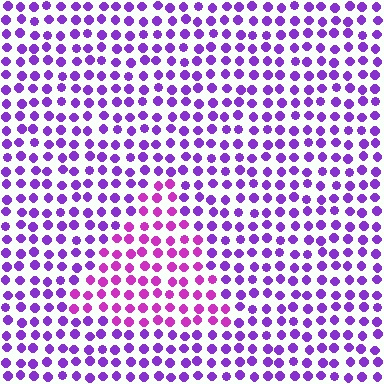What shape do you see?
I see a triangle.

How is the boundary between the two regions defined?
The boundary is defined purely by a slight shift in hue (about 31 degrees). Spacing, size, and orientation are identical on both sides.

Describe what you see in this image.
The image is filled with small purple elements in a uniform arrangement. A triangle-shaped region is visible where the elements are tinted to a slightly different hue, forming a subtle color boundary.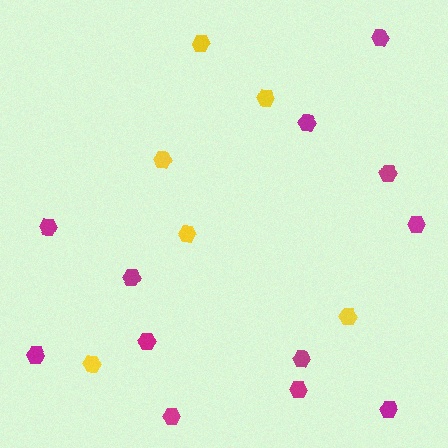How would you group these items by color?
There are 2 groups: one group of magenta hexagons (12) and one group of yellow hexagons (6).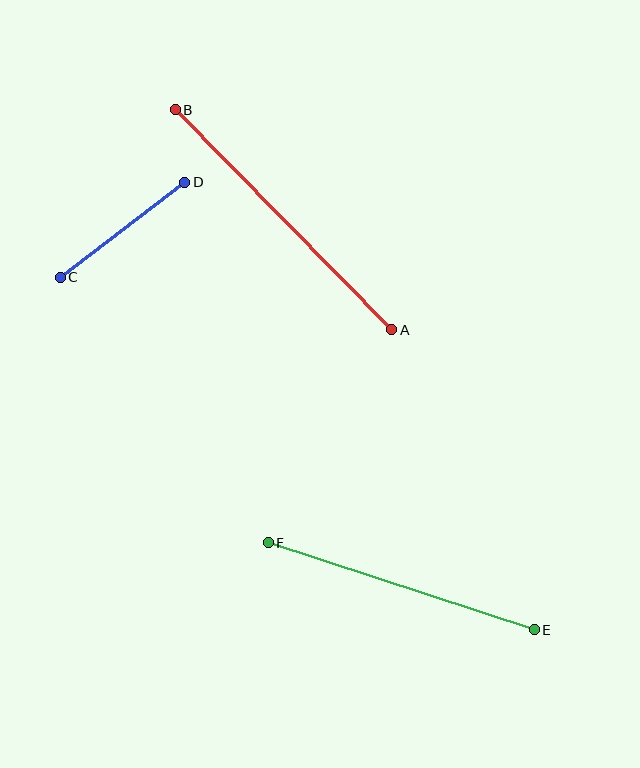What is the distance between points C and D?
The distance is approximately 157 pixels.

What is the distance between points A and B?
The distance is approximately 309 pixels.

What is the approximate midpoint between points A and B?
The midpoint is at approximately (283, 220) pixels.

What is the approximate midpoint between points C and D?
The midpoint is at approximately (122, 230) pixels.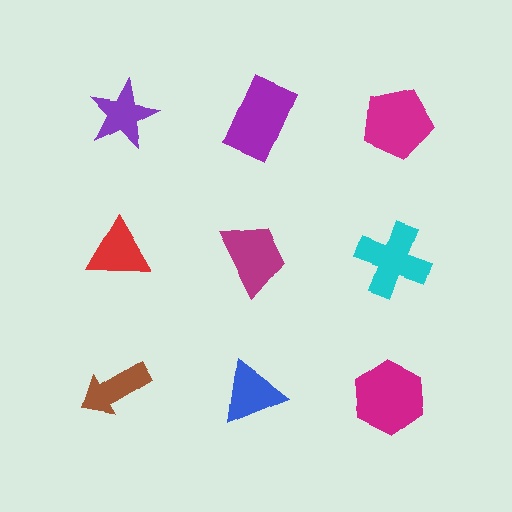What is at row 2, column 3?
A cyan cross.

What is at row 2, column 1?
A red triangle.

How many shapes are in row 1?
3 shapes.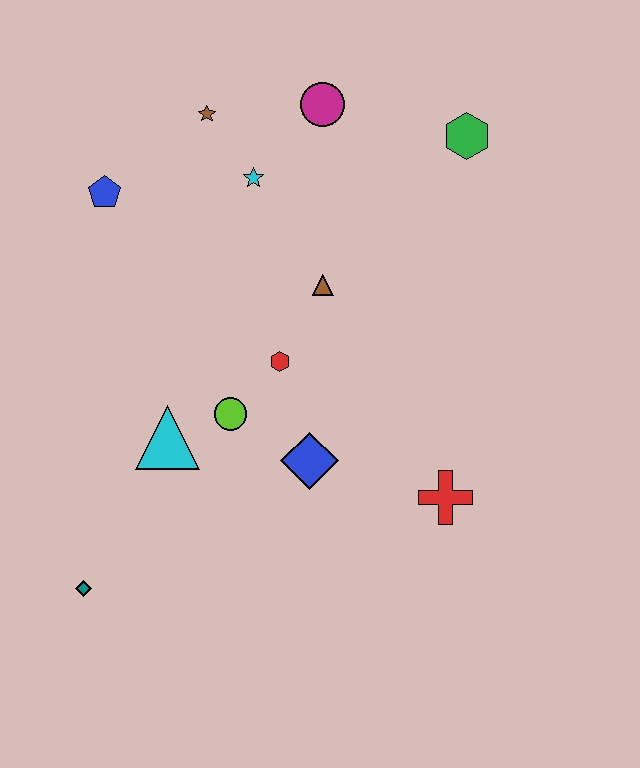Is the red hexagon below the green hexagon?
Yes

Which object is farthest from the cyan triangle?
The green hexagon is farthest from the cyan triangle.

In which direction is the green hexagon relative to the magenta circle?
The green hexagon is to the right of the magenta circle.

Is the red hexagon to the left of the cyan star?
No